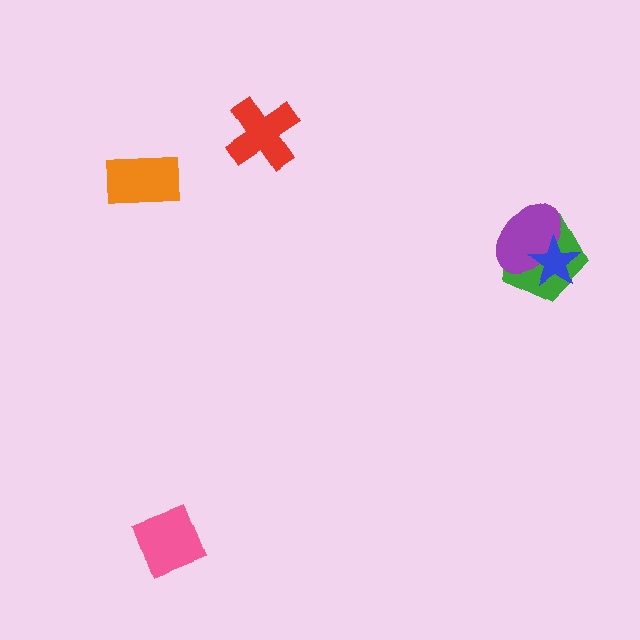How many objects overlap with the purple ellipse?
2 objects overlap with the purple ellipse.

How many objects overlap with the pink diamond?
0 objects overlap with the pink diamond.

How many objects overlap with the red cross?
0 objects overlap with the red cross.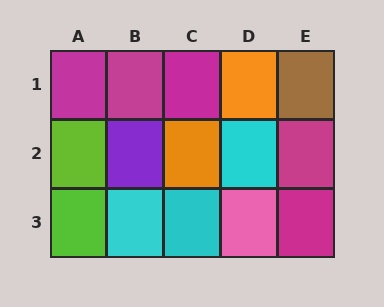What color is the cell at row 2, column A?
Lime.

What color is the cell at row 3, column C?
Cyan.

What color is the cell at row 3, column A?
Lime.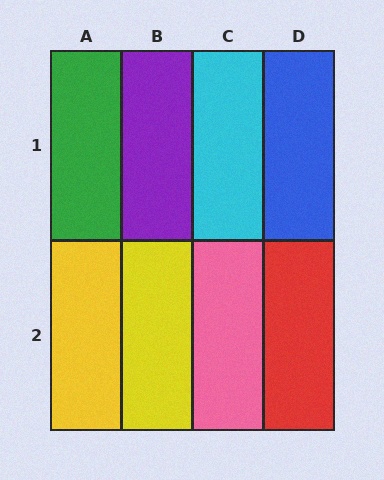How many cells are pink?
1 cell is pink.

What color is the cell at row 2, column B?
Yellow.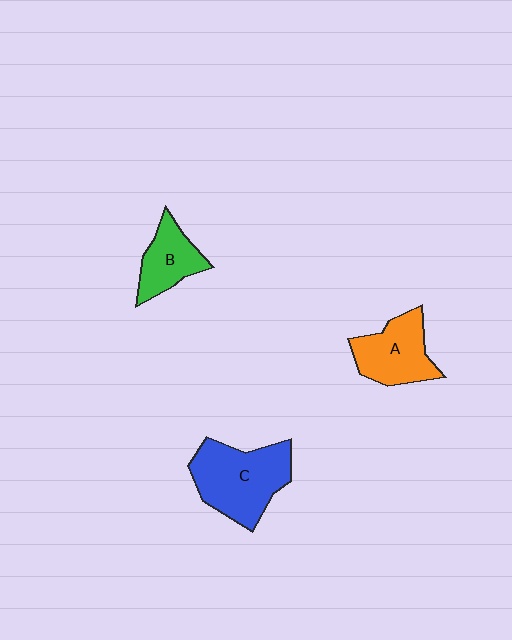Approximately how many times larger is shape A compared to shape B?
Approximately 1.3 times.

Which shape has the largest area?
Shape C (blue).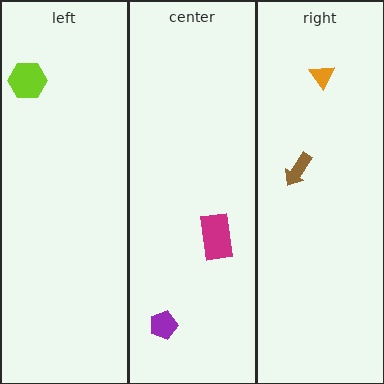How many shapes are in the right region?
2.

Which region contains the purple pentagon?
The center region.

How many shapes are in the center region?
2.